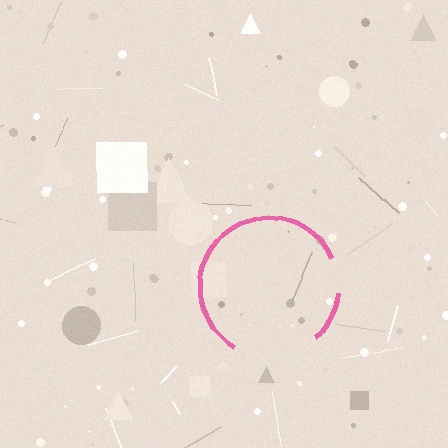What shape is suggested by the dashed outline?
The dashed outline suggests a circle.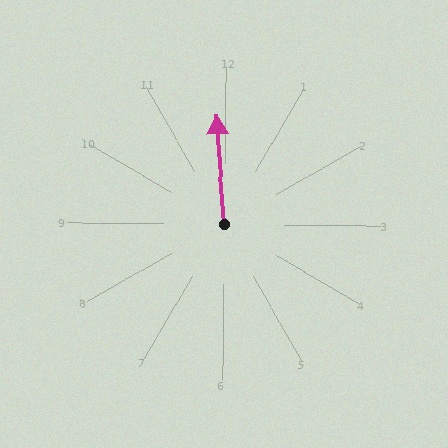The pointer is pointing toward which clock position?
Roughly 12 o'clock.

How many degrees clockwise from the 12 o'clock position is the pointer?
Approximately 355 degrees.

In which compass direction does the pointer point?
North.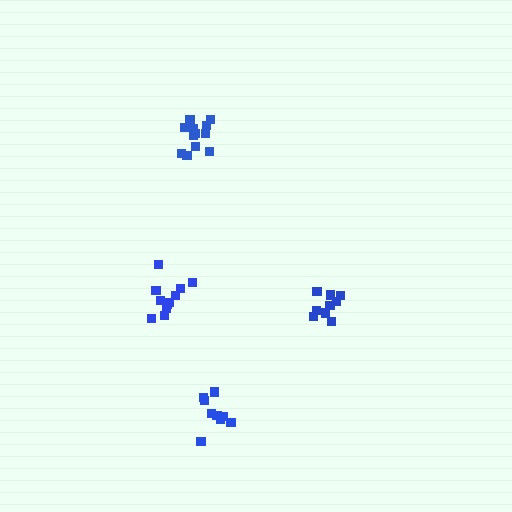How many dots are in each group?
Group 1: 12 dots, Group 2: 11 dots, Group 3: 9 dots, Group 4: 9 dots (41 total).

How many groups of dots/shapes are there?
There are 4 groups.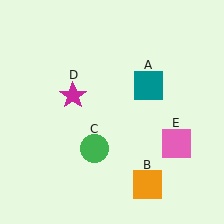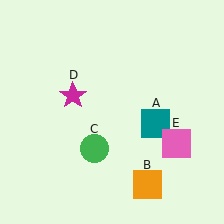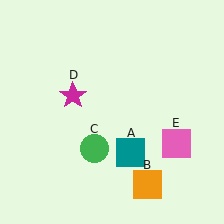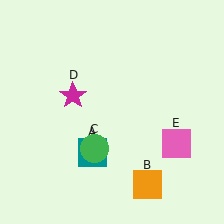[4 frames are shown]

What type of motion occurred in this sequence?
The teal square (object A) rotated clockwise around the center of the scene.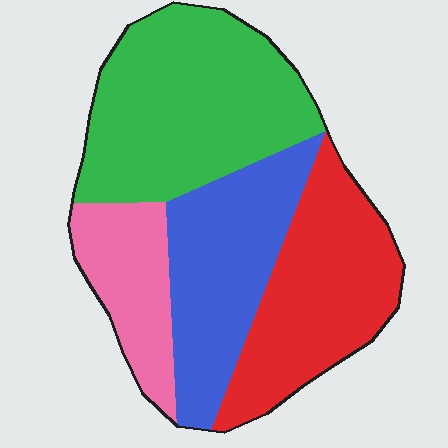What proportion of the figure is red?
Red takes up about one quarter (1/4) of the figure.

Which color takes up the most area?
Green, at roughly 35%.